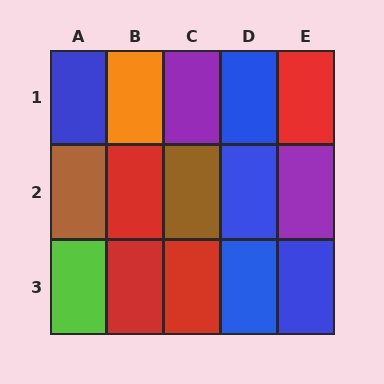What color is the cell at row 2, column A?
Brown.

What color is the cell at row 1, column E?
Red.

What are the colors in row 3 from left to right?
Lime, red, red, blue, blue.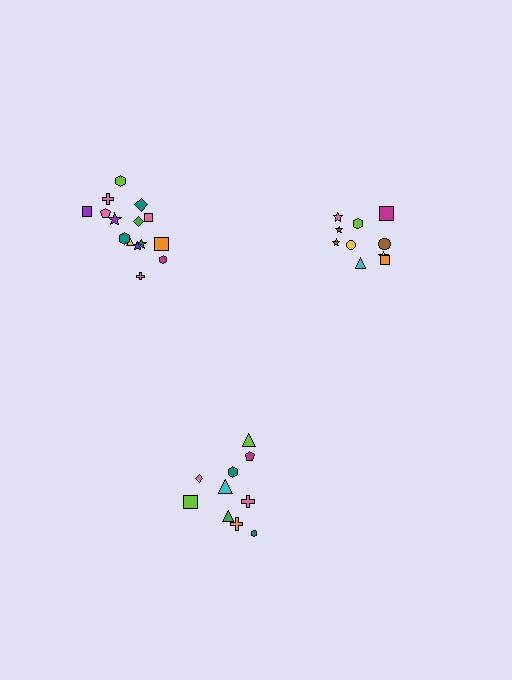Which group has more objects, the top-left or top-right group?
The top-left group.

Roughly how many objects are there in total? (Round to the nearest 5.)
Roughly 35 objects in total.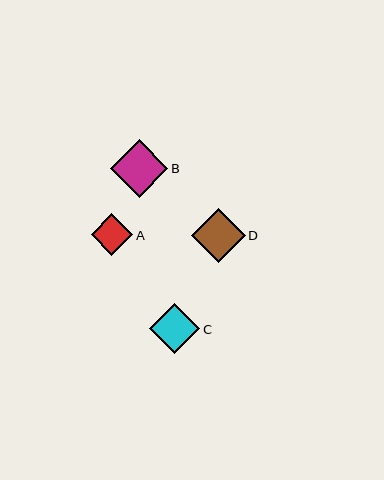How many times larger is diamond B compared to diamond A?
Diamond B is approximately 1.4 times the size of diamond A.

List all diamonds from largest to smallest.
From largest to smallest: B, D, C, A.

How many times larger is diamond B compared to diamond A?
Diamond B is approximately 1.4 times the size of diamond A.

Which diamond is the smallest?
Diamond A is the smallest with a size of approximately 41 pixels.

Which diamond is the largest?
Diamond B is the largest with a size of approximately 57 pixels.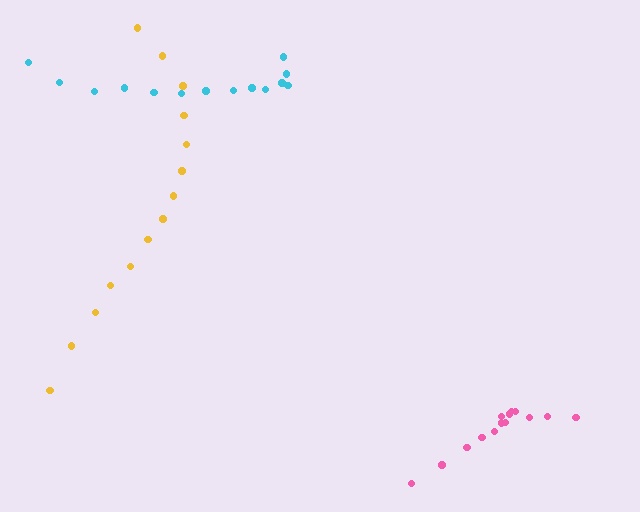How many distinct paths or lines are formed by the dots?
There are 3 distinct paths.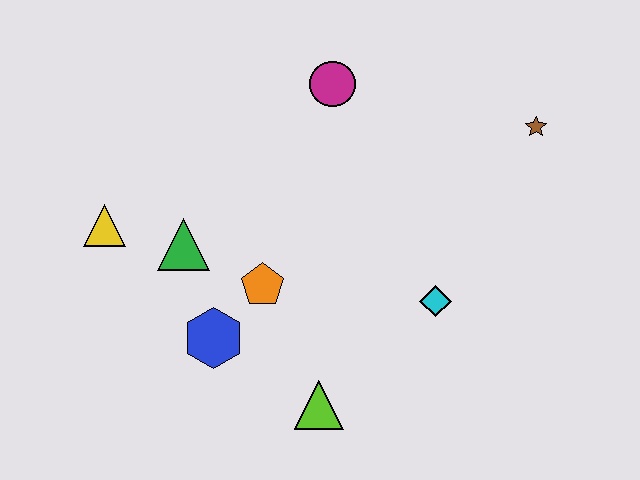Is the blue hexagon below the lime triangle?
No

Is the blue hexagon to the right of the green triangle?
Yes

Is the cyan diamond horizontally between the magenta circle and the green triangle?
No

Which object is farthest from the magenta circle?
The lime triangle is farthest from the magenta circle.